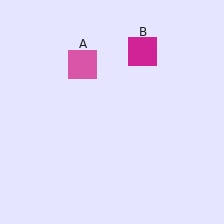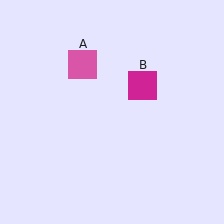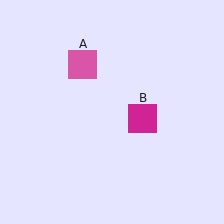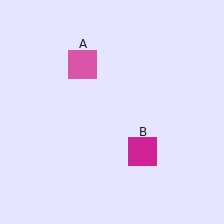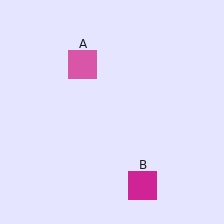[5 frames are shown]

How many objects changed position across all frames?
1 object changed position: magenta square (object B).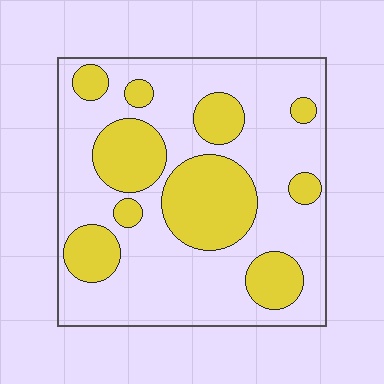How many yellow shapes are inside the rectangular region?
10.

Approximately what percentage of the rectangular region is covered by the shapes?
Approximately 30%.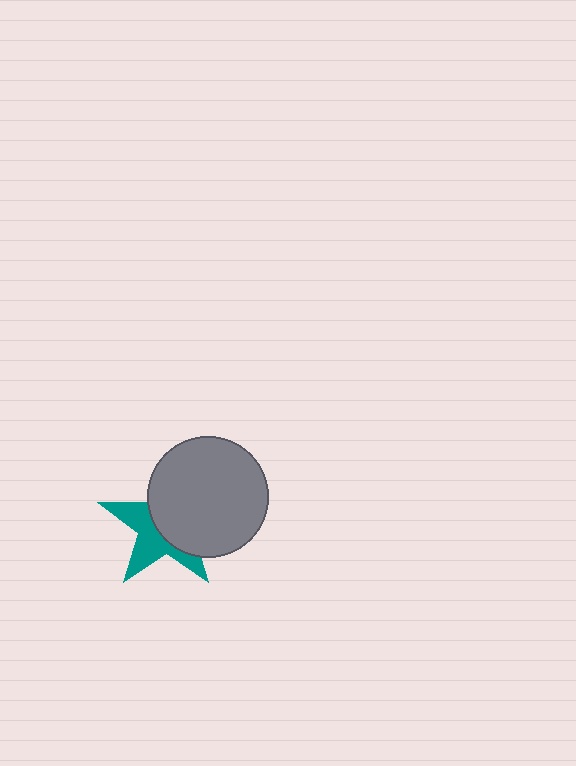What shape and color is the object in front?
The object in front is a gray circle.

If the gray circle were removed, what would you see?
You would see the complete teal star.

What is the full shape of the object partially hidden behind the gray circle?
The partially hidden object is a teal star.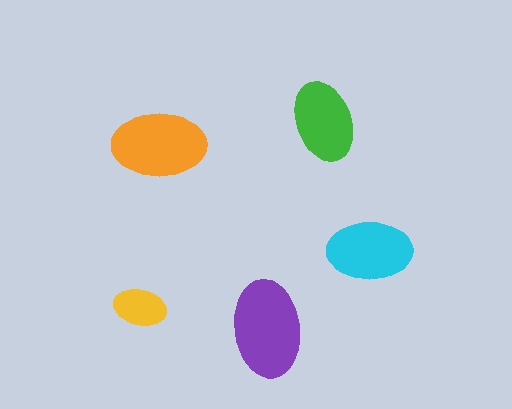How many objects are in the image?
There are 5 objects in the image.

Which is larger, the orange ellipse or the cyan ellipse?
The orange one.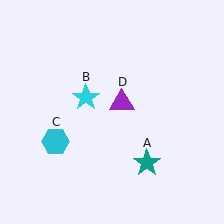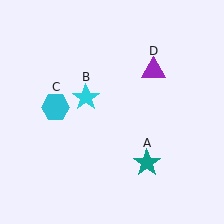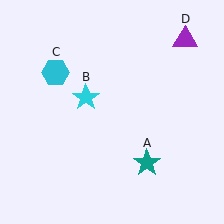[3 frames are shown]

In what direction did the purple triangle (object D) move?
The purple triangle (object D) moved up and to the right.